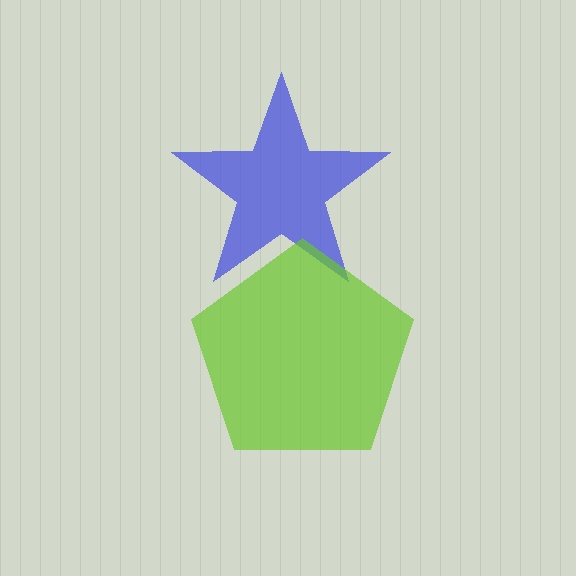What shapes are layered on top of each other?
The layered shapes are: a blue star, a lime pentagon.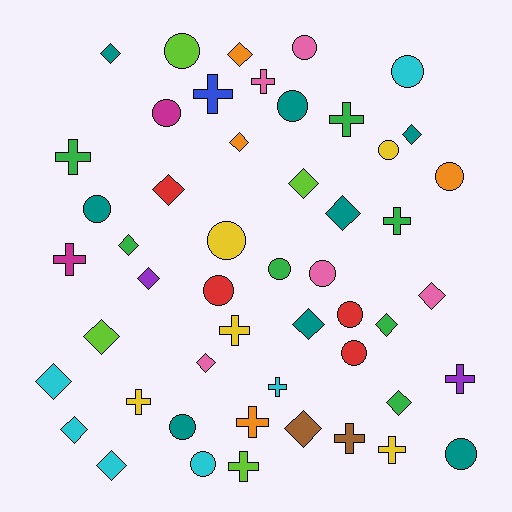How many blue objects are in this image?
There is 1 blue object.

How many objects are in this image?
There are 50 objects.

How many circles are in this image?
There are 17 circles.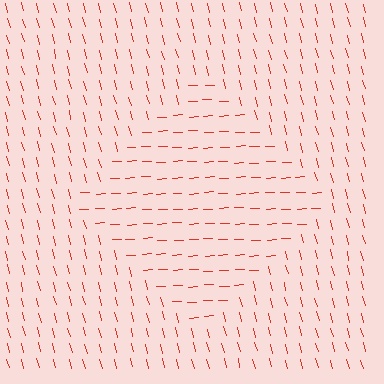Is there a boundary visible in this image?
Yes, there is a texture boundary formed by a change in line orientation.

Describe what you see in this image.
The image is filled with small red line segments. A diamond region in the image has lines oriented differently from the surrounding lines, creating a visible texture boundary.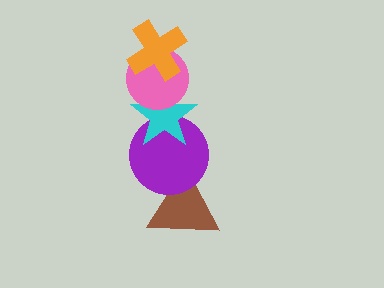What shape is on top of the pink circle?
The orange cross is on top of the pink circle.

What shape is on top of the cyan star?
The pink circle is on top of the cyan star.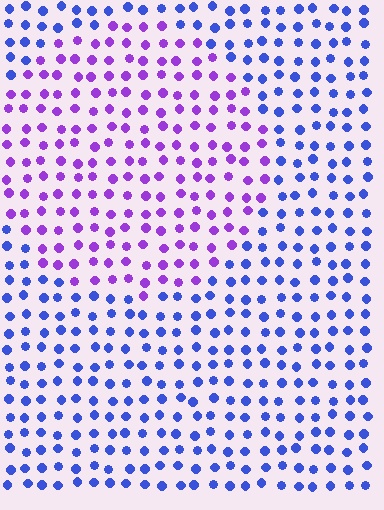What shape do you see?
I see a circle.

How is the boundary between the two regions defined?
The boundary is defined purely by a slight shift in hue (about 47 degrees). Spacing, size, and orientation are identical on both sides.